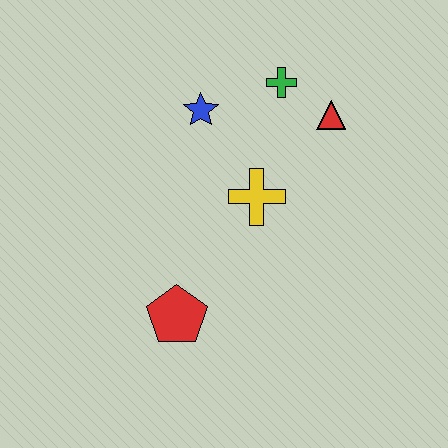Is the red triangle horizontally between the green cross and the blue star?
No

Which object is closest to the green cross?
The red triangle is closest to the green cross.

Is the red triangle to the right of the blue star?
Yes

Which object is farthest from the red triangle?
The red pentagon is farthest from the red triangle.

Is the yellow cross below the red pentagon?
No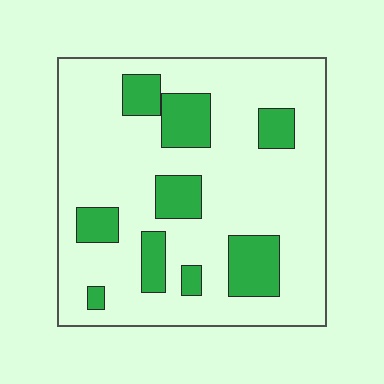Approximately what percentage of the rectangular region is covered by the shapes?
Approximately 20%.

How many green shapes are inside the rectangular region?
9.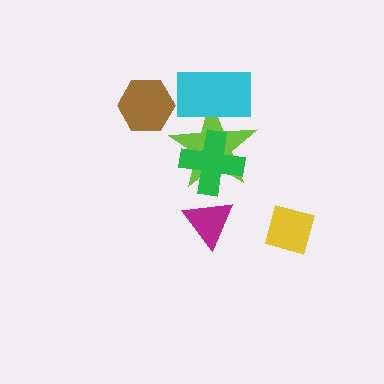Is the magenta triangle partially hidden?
No, no other shape covers it.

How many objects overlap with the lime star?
2 objects overlap with the lime star.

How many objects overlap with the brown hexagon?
0 objects overlap with the brown hexagon.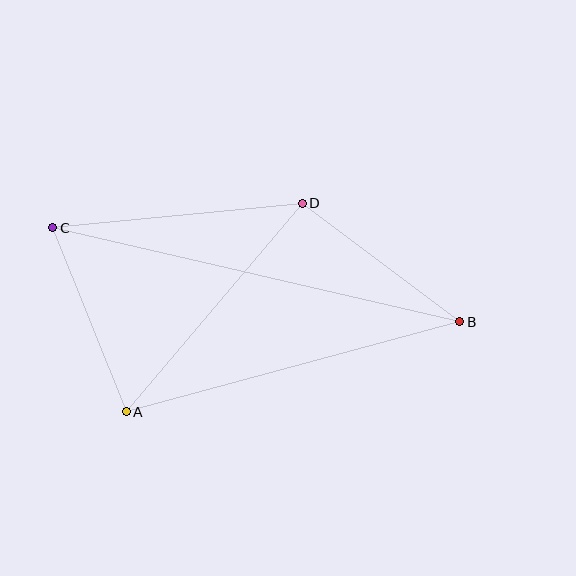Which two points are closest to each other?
Points B and D are closest to each other.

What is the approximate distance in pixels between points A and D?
The distance between A and D is approximately 273 pixels.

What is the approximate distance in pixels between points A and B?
The distance between A and B is approximately 346 pixels.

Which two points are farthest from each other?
Points B and C are farthest from each other.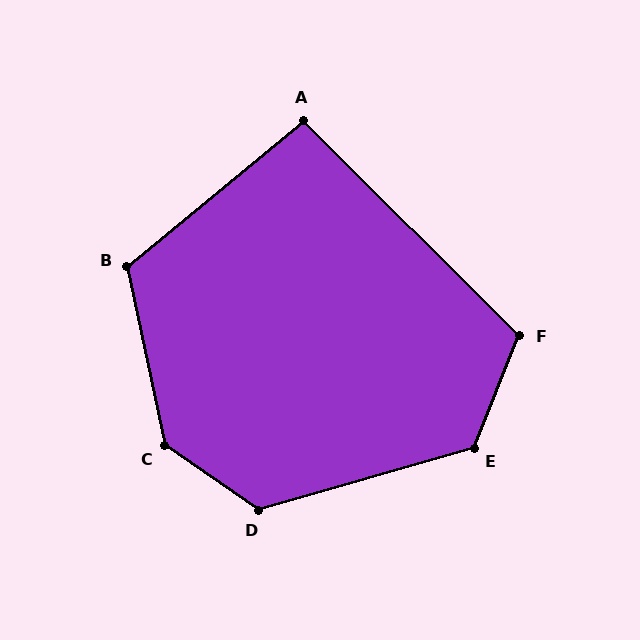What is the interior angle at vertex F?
Approximately 113 degrees (obtuse).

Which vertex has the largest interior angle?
C, at approximately 136 degrees.